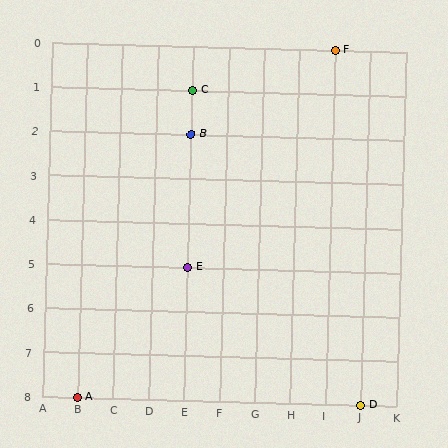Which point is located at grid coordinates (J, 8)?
Point D is at (J, 8).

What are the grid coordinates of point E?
Point E is at grid coordinates (E, 5).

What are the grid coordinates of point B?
Point B is at grid coordinates (E, 2).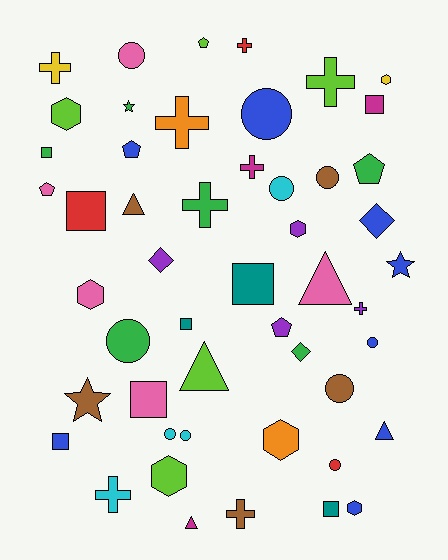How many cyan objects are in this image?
There are 4 cyan objects.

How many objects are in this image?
There are 50 objects.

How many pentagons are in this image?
There are 5 pentagons.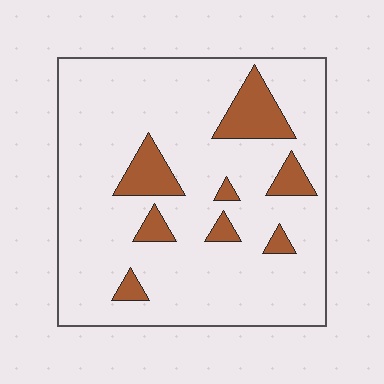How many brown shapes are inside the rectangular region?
8.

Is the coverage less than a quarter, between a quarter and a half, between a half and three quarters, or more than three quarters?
Less than a quarter.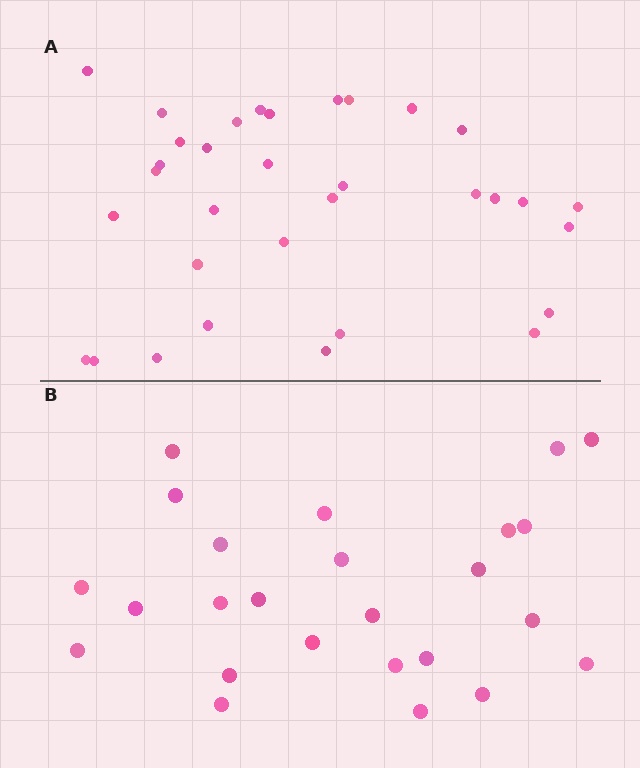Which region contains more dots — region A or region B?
Region A (the top region) has more dots.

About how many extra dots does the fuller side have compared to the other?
Region A has roughly 8 or so more dots than region B.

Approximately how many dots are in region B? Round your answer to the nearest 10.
About 20 dots. (The exact count is 25, which rounds to 20.)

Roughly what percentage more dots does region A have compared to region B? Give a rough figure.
About 30% more.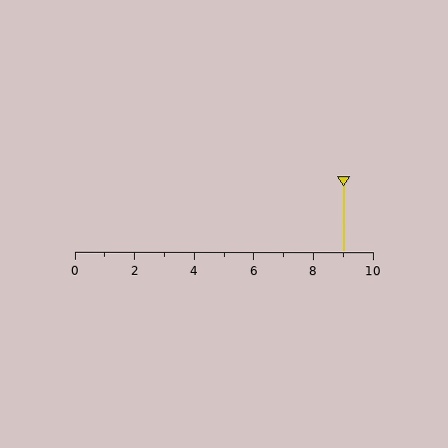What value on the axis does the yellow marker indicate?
The marker indicates approximately 9.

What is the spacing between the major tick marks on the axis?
The major ticks are spaced 2 apart.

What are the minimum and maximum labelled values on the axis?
The axis runs from 0 to 10.